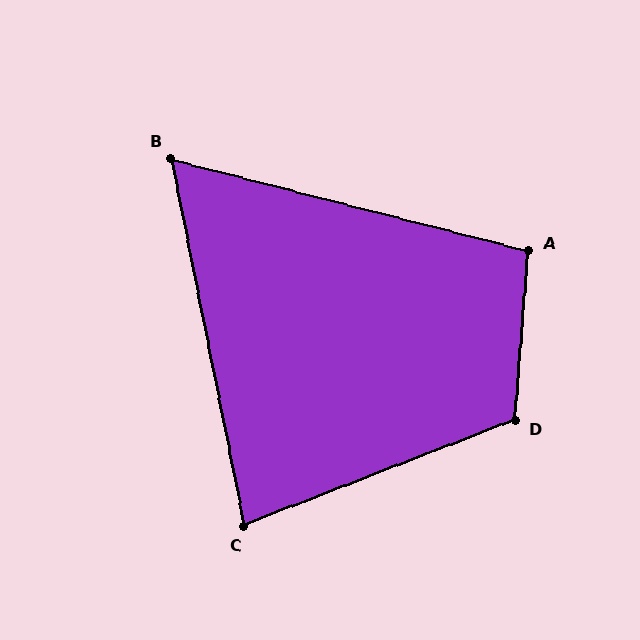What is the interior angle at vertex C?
Approximately 80 degrees (acute).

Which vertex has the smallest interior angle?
B, at approximately 64 degrees.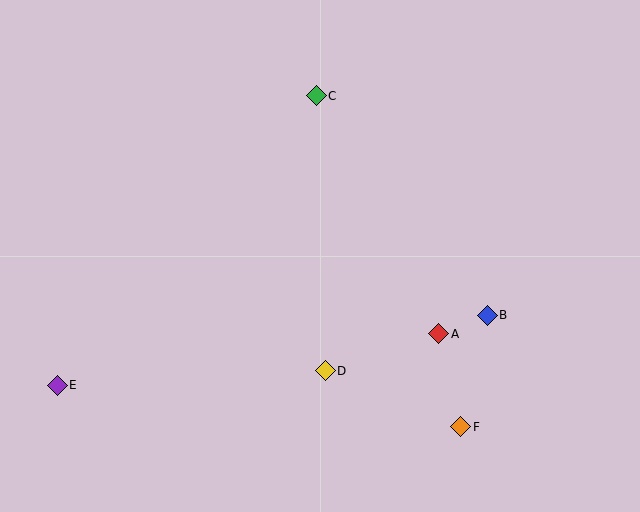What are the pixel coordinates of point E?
Point E is at (57, 385).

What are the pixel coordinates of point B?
Point B is at (487, 315).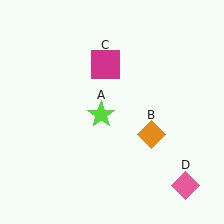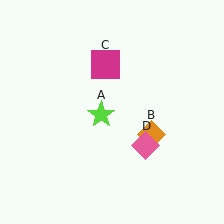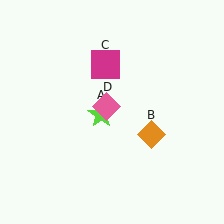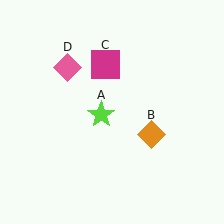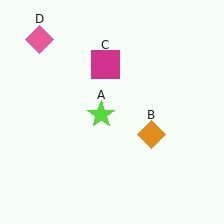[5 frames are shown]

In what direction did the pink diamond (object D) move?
The pink diamond (object D) moved up and to the left.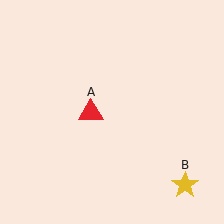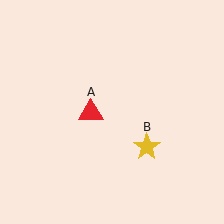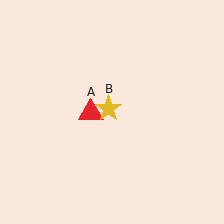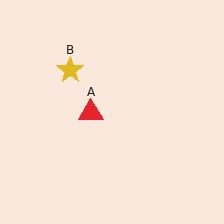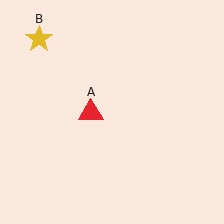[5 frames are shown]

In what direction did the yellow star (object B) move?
The yellow star (object B) moved up and to the left.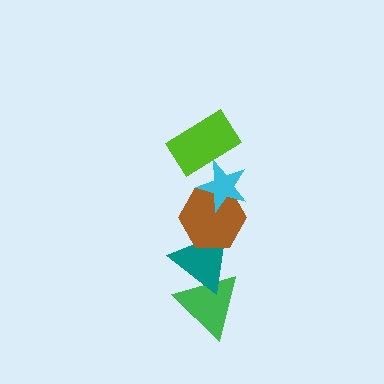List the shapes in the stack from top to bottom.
From top to bottom: the lime rectangle, the cyan star, the brown hexagon, the teal triangle, the green triangle.